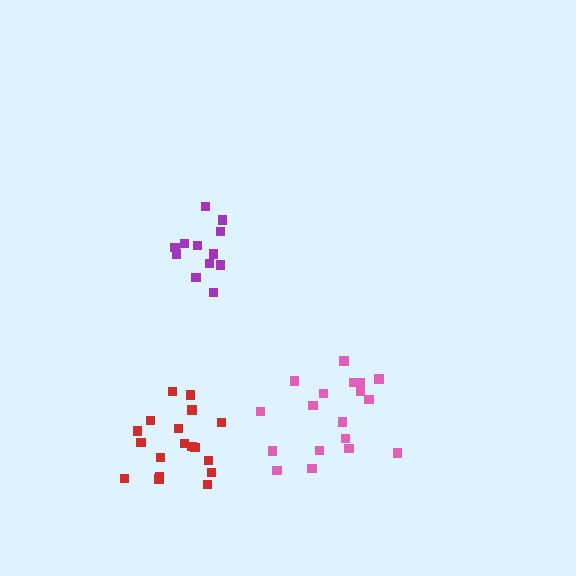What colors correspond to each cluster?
The clusters are colored: purple, pink, red.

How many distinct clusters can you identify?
There are 3 distinct clusters.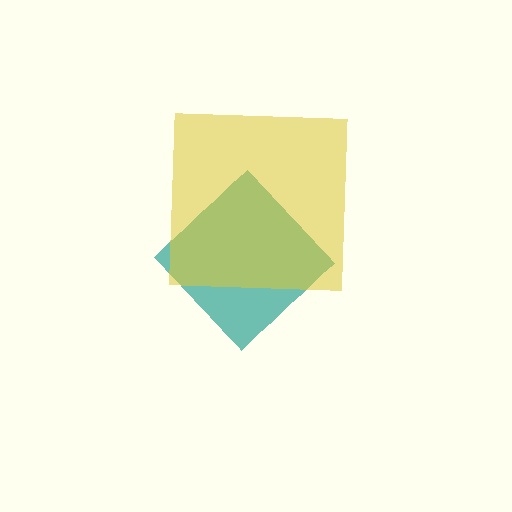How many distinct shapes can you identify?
There are 2 distinct shapes: a teal diamond, a yellow square.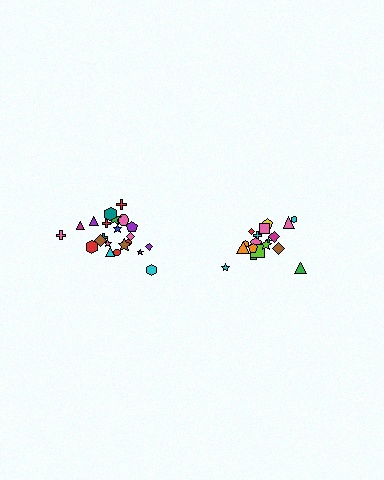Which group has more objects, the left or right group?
The left group.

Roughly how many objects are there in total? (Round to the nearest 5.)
Roughly 40 objects in total.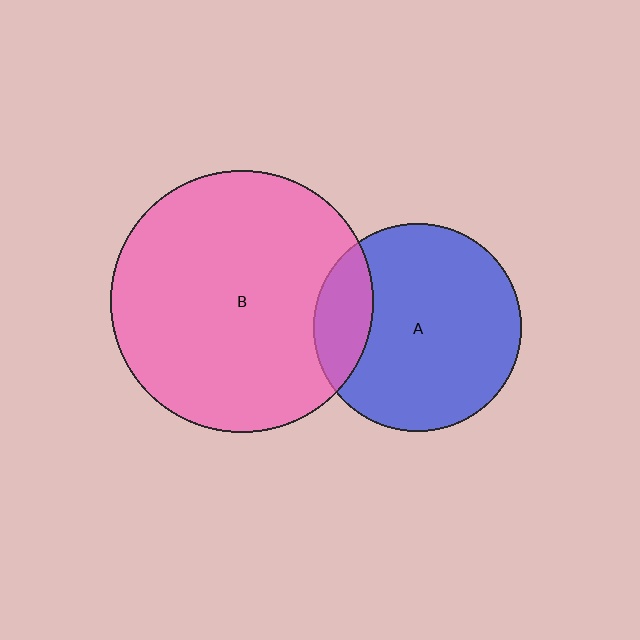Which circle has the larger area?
Circle B (pink).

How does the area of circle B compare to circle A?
Approximately 1.6 times.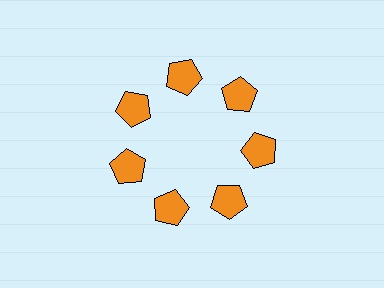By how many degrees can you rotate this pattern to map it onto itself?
The pattern maps onto itself every 51 degrees of rotation.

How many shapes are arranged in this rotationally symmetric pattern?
There are 7 shapes, arranged in 7 groups of 1.